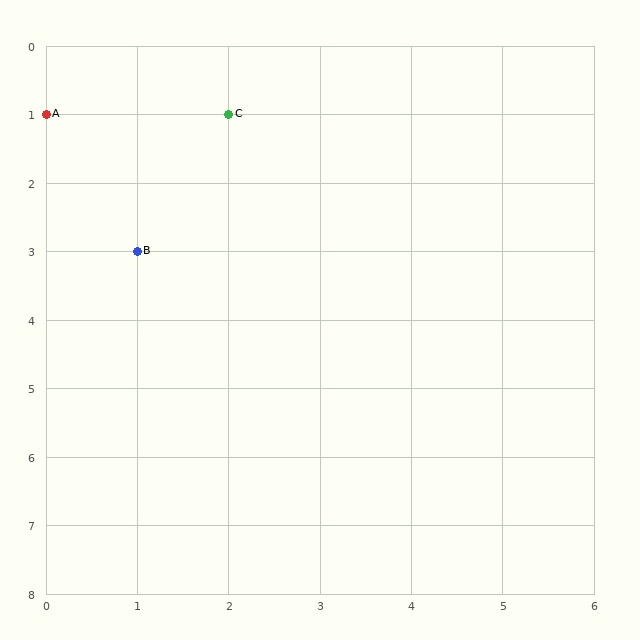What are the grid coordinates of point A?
Point A is at grid coordinates (0, 1).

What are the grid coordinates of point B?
Point B is at grid coordinates (1, 3).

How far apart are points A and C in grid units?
Points A and C are 2 columns apart.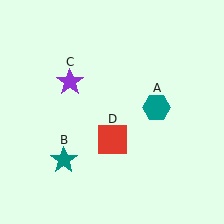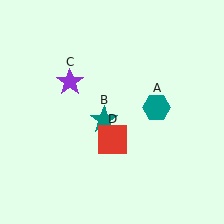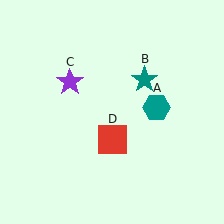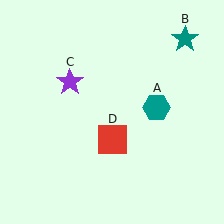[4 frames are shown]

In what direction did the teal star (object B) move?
The teal star (object B) moved up and to the right.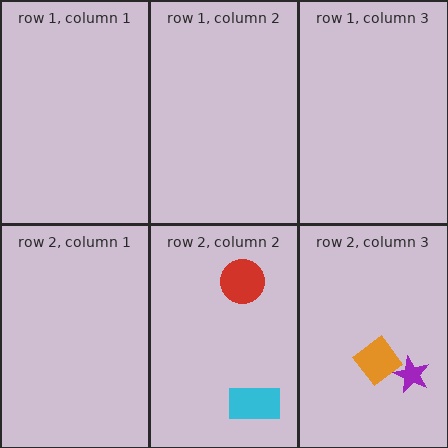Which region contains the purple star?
The row 2, column 3 region.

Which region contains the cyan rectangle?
The row 2, column 2 region.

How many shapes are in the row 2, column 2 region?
2.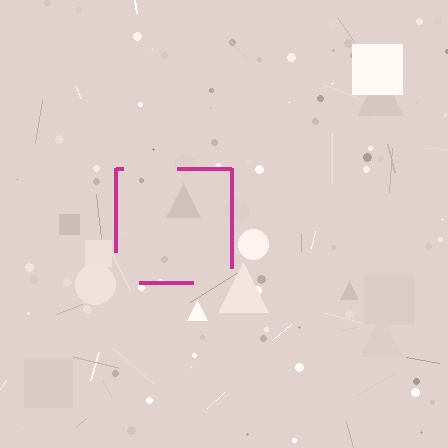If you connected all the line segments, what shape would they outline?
They would outline a square.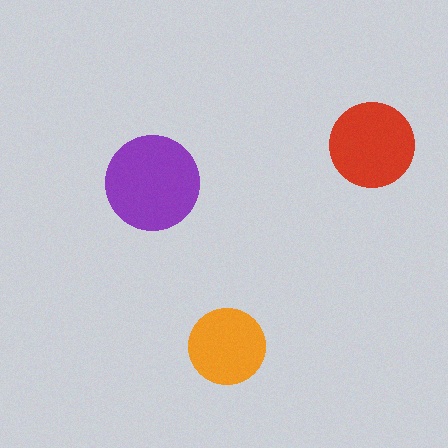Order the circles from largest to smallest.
the purple one, the red one, the orange one.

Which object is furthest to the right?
The red circle is rightmost.